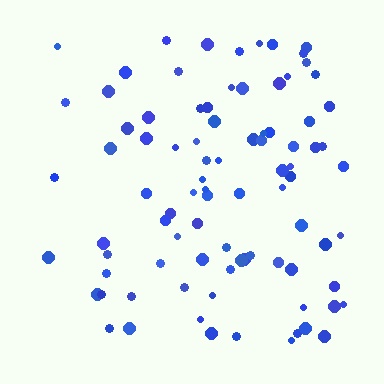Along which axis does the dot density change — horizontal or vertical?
Horizontal.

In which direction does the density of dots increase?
From left to right, with the right side densest.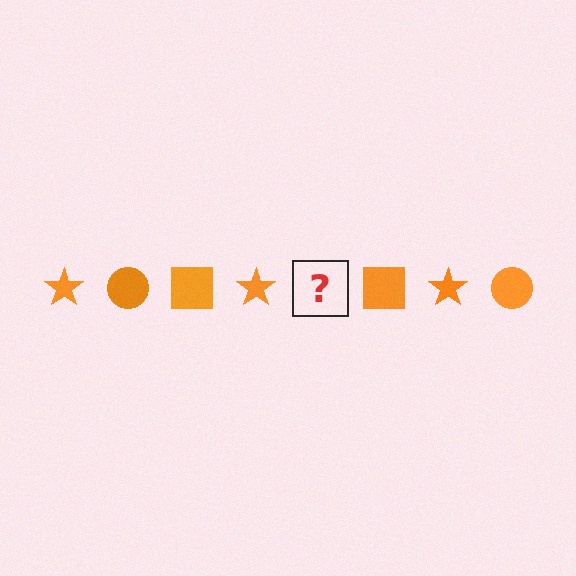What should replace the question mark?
The question mark should be replaced with an orange circle.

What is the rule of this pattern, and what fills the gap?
The rule is that the pattern cycles through star, circle, square shapes in orange. The gap should be filled with an orange circle.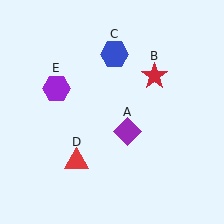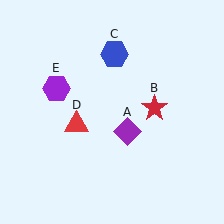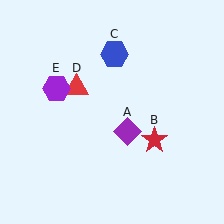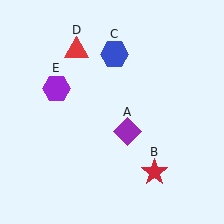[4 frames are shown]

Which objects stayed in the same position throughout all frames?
Purple diamond (object A) and blue hexagon (object C) and purple hexagon (object E) remained stationary.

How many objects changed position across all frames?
2 objects changed position: red star (object B), red triangle (object D).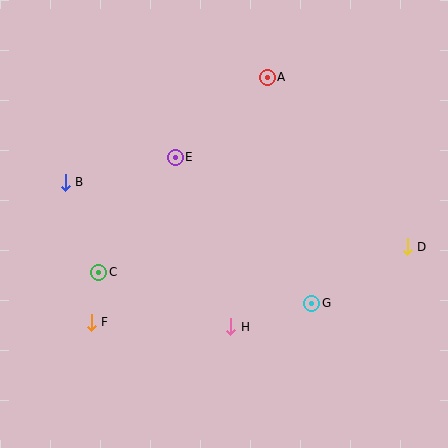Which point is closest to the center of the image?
Point E at (175, 157) is closest to the center.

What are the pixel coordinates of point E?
Point E is at (175, 157).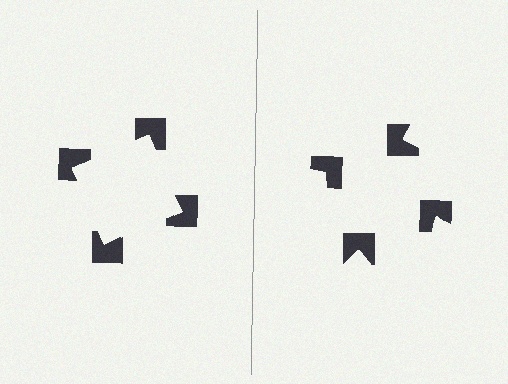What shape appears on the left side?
An illusory square.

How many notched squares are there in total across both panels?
8 — 4 on each side.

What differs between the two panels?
The notched squares are positioned identically on both sides; only the wedge orientations differ. On the left they align to a square; on the right they are misaligned.